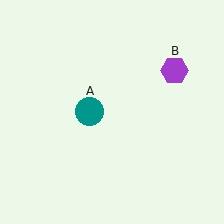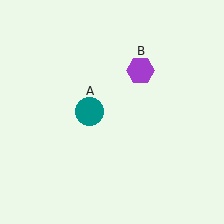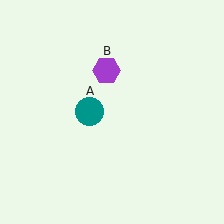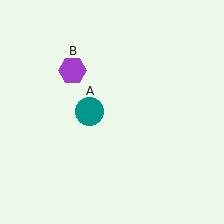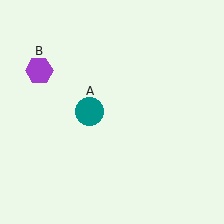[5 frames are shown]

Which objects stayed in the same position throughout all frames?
Teal circle (object A) remained stationary.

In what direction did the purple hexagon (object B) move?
The purple hexagon (object B) moved left.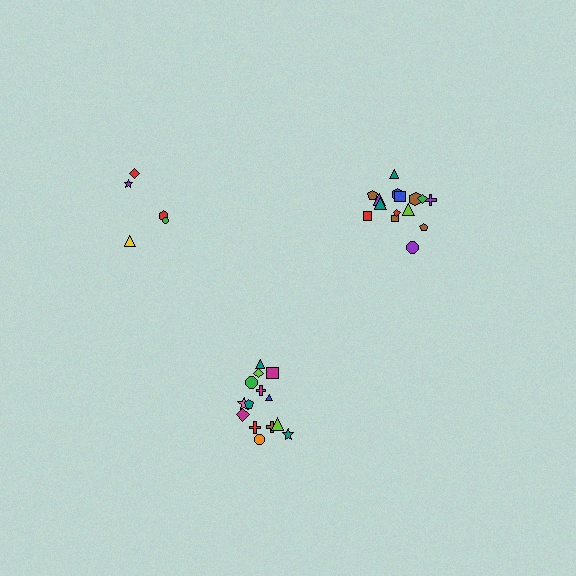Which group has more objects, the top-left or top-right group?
The top-right group.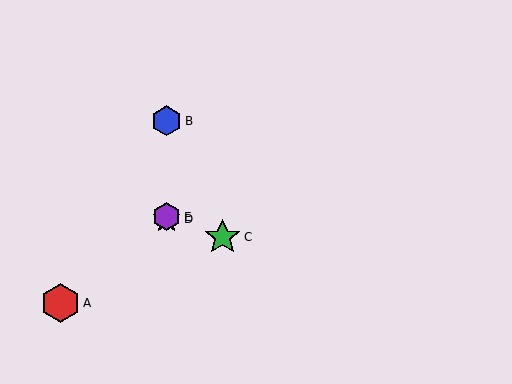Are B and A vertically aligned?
No, B is at x≈167 and A is at x≈60.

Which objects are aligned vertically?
Objects B, D, E are aligned vertically.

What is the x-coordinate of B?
Object B is at x≈167.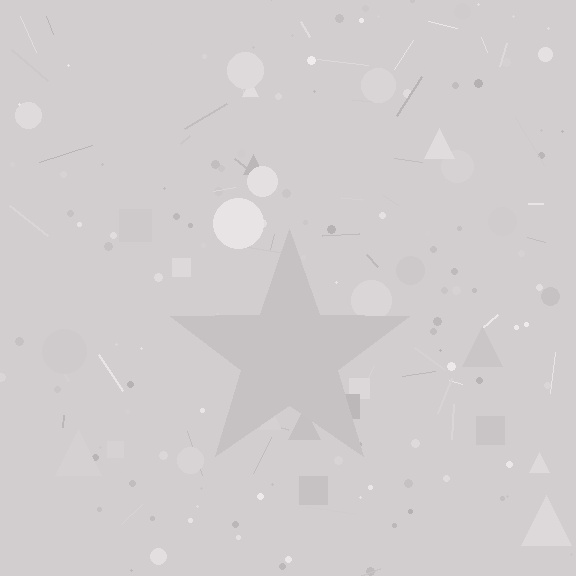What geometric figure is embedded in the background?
A star is embedded in the background.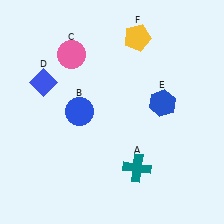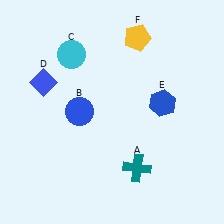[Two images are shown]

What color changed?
The circle (C) changed from pink in Image 1 to cyan in Image 2.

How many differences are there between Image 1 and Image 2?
There is 1 difference between the two images.